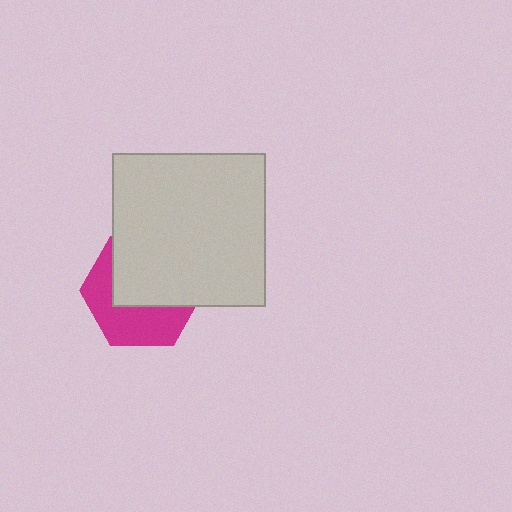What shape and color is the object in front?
The object in front is a light gray square.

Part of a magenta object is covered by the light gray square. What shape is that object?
It is a hexagon.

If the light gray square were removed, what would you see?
You would see the complete magenta hexagon.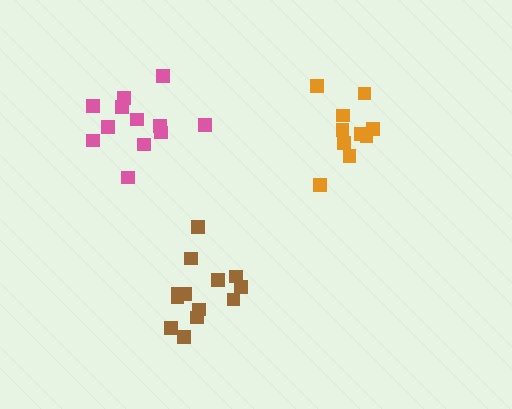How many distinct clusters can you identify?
There are 3 distinct clusters.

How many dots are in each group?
Group 1: 10 dots, Group 2: 13 dots, Group 3: 12 dots (35 total).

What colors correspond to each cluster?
The clusters are colored: orange, brown, pink.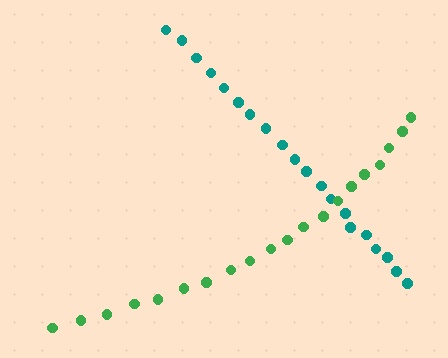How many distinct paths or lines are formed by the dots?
There are 2 distinct paths.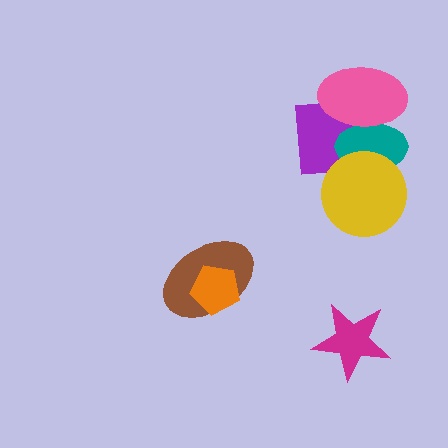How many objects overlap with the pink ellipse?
2 objects overlap with the pink ellipse.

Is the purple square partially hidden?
Yes, it is partially covered by another shape.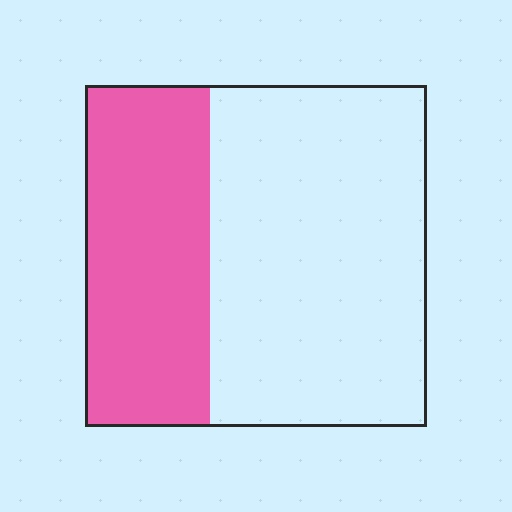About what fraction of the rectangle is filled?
About three eighths (3/8).